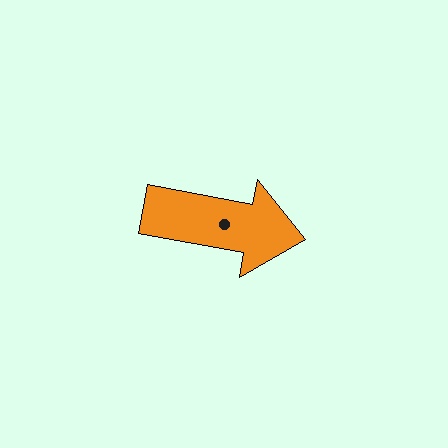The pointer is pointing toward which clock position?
Roughly 3 o'clock.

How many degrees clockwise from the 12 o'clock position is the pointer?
Approximately 101 degrees.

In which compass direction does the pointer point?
East.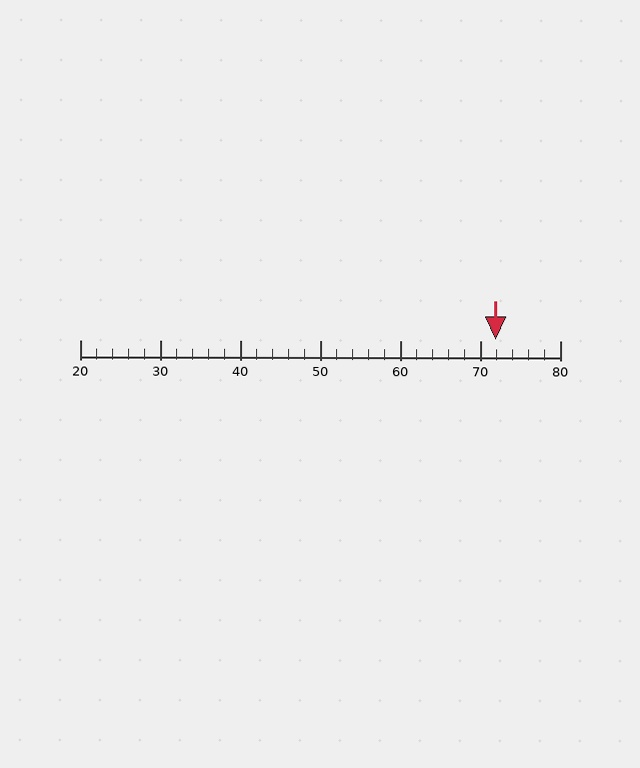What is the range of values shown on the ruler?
The ruler shows values from 20 to 80.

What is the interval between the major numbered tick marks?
The major tick marks are spaced 10 units apart.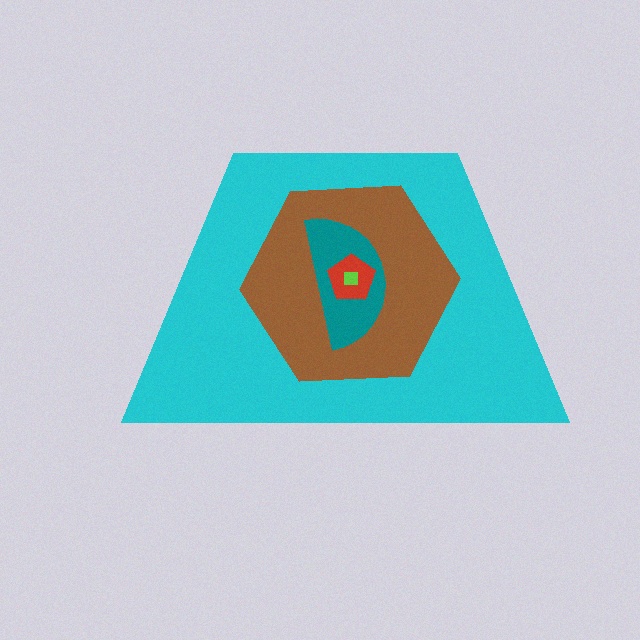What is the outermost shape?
The cyan trapezoid.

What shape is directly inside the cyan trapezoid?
The brown hexagon.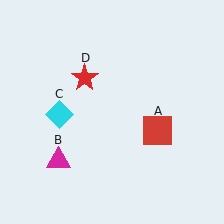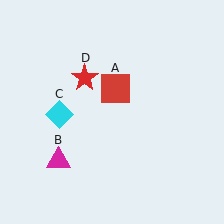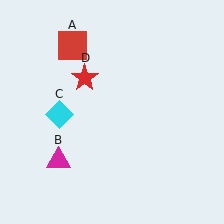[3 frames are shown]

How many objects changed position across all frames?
1 object changed position: red square (object A).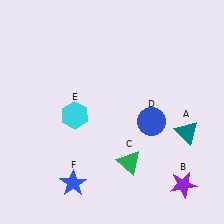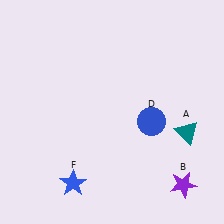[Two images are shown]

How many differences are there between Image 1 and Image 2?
There are 2 differences between the two images.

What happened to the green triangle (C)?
The green triangle (C) was removed in Image 2. It was in the bottom-right area of Image 1.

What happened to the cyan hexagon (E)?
The cyan hexagon (E) was removed in Image 2. It was in the bottom-left area of Image 1.